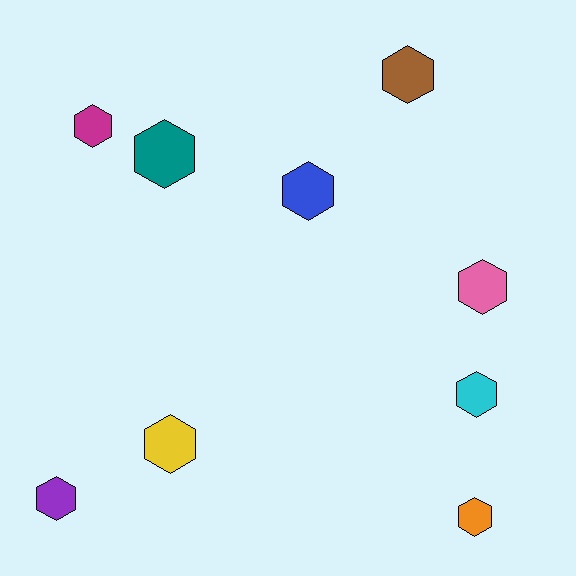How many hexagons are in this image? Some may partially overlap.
There are 9 hexagons.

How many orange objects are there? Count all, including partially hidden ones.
There is 1 orange object.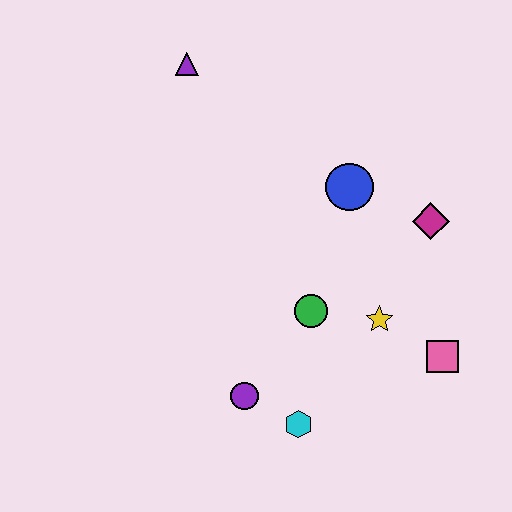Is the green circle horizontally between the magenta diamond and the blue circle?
No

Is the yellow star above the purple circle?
Yes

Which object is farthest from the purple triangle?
The pink square is farthest from the purple triangle.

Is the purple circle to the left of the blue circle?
Yes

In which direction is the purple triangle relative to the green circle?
The purple triangle is above the green circle.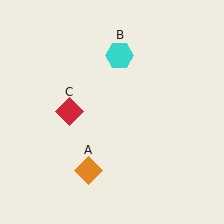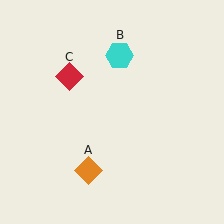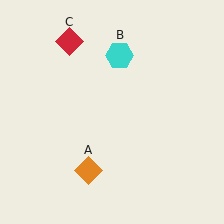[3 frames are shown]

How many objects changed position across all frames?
1 object changed position: red diamond (object C).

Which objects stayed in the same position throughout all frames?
Orange diamond (object A) and cyan hexagon (object B) remained stationary.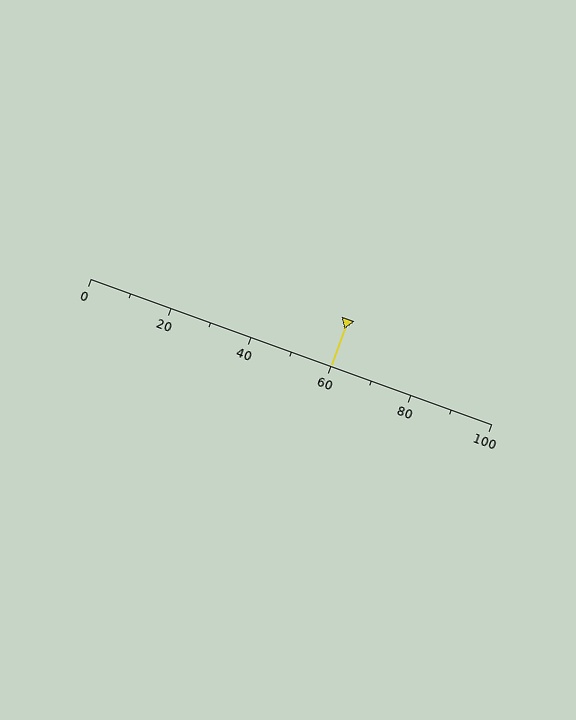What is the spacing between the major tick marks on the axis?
The major ticks are spaced 20 apart.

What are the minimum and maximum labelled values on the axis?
The axis runs from 0 to 100.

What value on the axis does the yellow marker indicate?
The marker indicates approximately 60.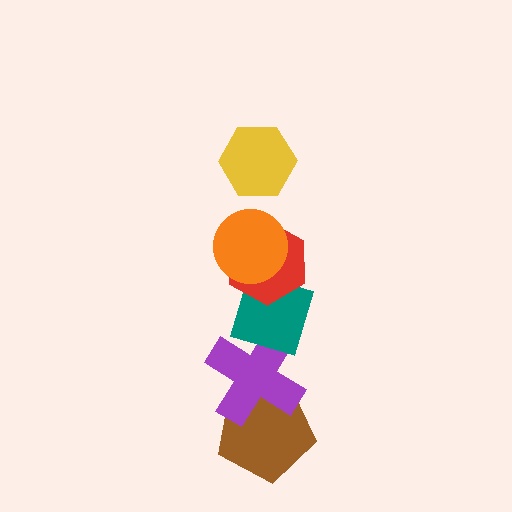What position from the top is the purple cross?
The purple cross is 5th from the top.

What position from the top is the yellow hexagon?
The yellow hexagon is 1st from the top.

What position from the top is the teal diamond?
The teal diamond is 4th from the top.